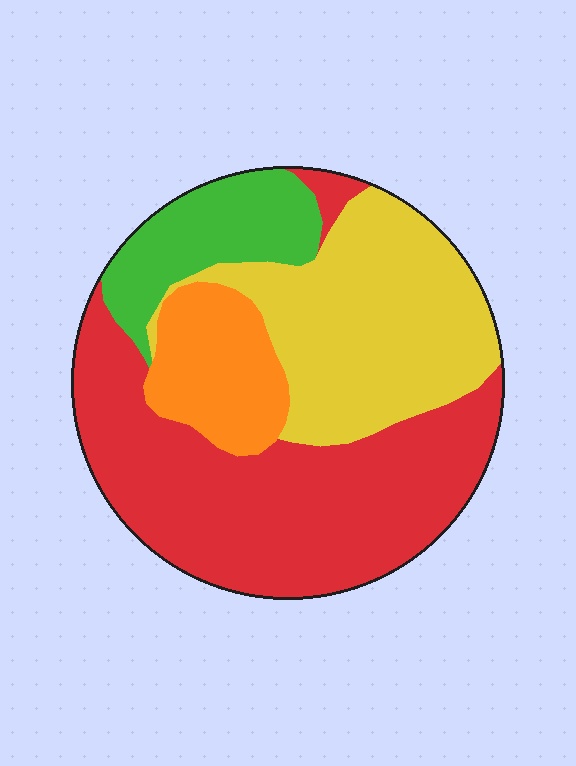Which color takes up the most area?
Red, at roughly 45%.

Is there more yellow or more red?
Red.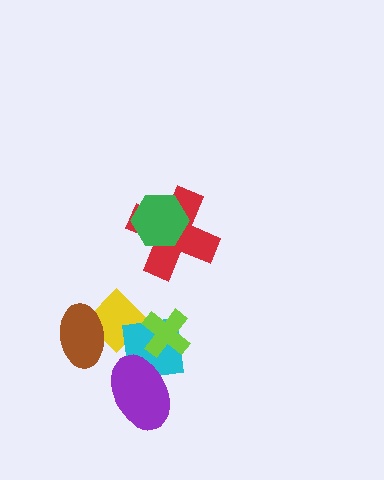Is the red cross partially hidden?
Yes, it is partially covered by another shape.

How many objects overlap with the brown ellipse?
1 object overlaps with the brown ellipse.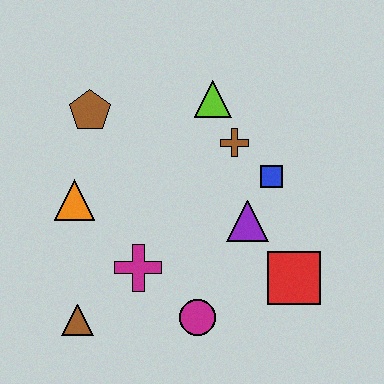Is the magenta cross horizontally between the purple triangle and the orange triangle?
Yes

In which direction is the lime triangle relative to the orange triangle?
The lime triangle is to the right of the orange triangle.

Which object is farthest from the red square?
The brown pentagon is farthest from the red square.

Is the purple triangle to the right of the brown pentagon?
Yes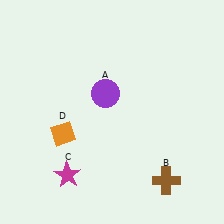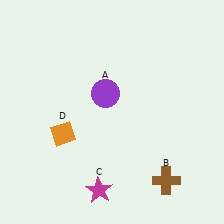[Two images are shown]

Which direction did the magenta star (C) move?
The magenta star (C) moved right.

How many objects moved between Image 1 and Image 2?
1 object moved between the two images.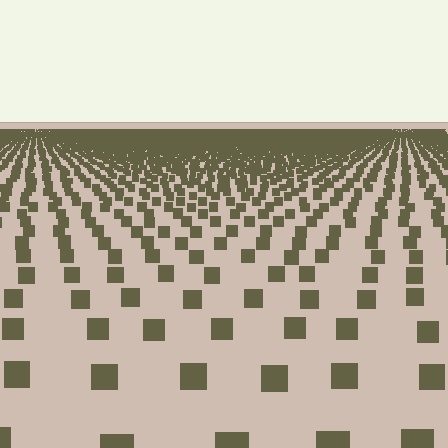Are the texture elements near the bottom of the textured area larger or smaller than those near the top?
Larger. Near the bottom, elements are closer to the viewer and appear at a bigger on-screen size.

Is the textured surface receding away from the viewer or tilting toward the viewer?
The surface is receding away from the viewer. Texture elements get smaller and denser toward the top.